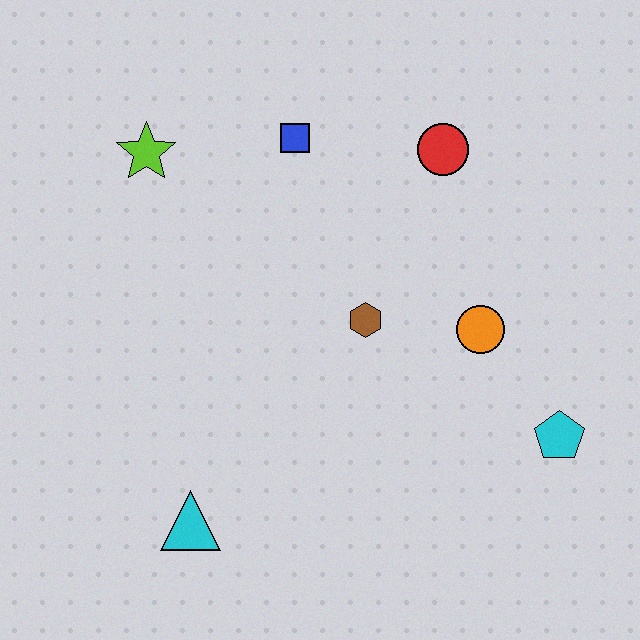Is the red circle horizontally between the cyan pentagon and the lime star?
Yes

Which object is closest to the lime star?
The blue square is closest to the lime star.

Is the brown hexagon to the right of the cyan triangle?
Yes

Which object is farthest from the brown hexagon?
The lime star is farthest from the brown hexagon.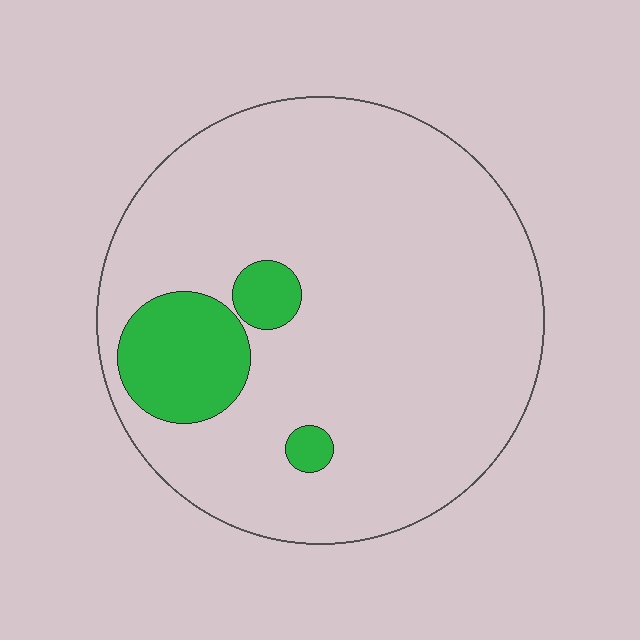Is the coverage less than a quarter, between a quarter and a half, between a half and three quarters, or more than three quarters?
Less than a quarter.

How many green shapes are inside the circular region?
3.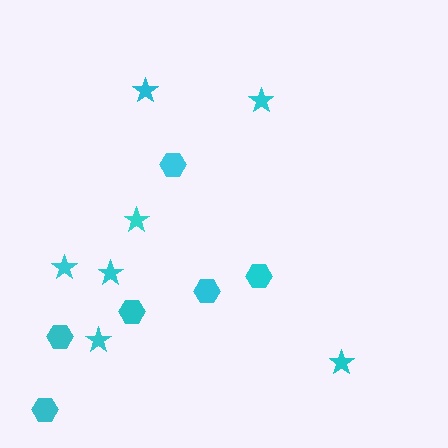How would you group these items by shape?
There are 2 groups: one group of hexagons (6) and one group of stars (7).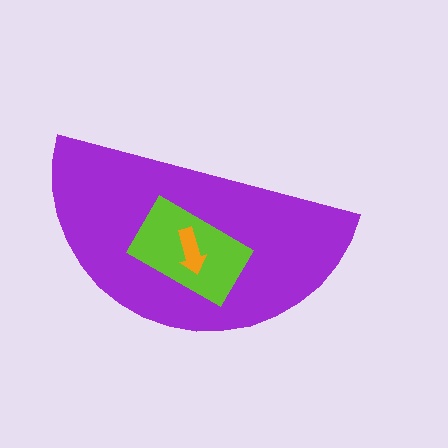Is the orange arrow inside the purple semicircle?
Yes.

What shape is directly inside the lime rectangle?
The orange arrow.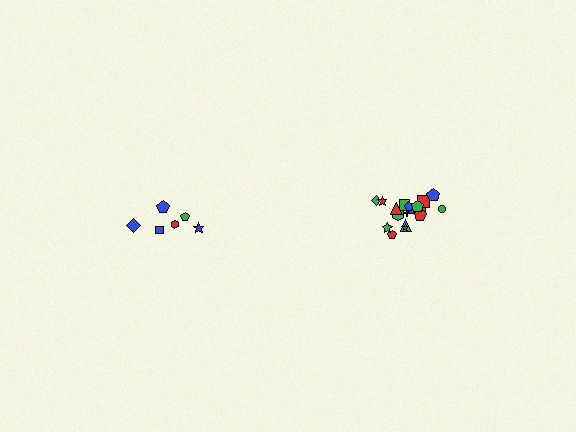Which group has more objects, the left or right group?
The right group.